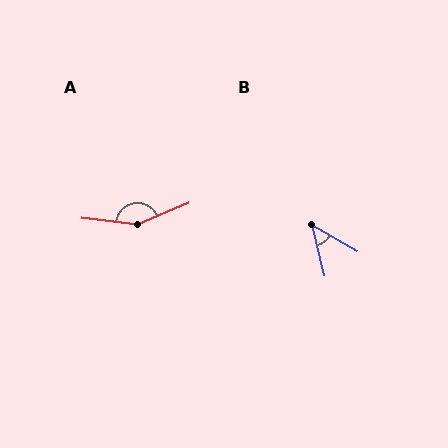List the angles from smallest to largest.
B (46°), A (150°).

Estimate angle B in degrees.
Approximately 46 degrees.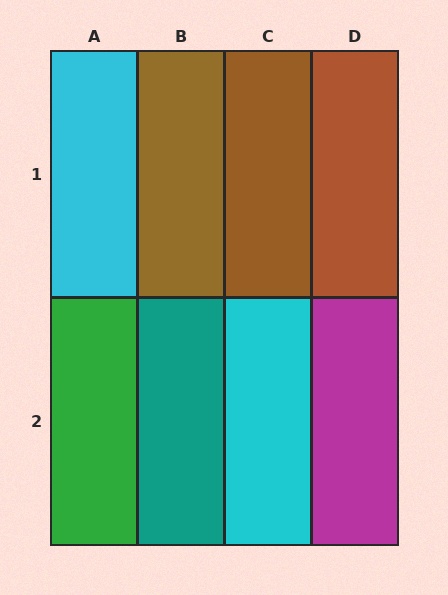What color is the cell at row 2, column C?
Cyan.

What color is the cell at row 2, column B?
Teal.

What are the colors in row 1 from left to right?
Cyan, brown, brown, brown.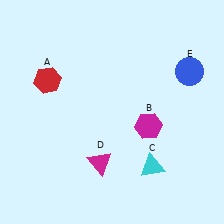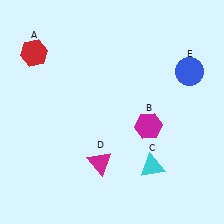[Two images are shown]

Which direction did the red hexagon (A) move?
The red hexagon (A) moved up.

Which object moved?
The red hexagon (A) moved up.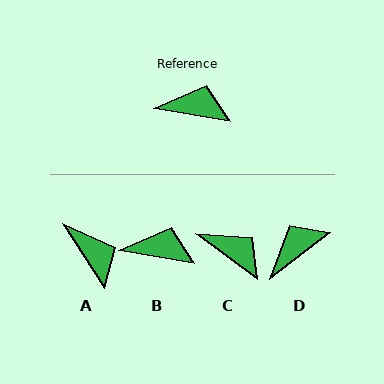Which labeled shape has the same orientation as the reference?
B.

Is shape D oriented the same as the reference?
No, it is off by about 47 degrees.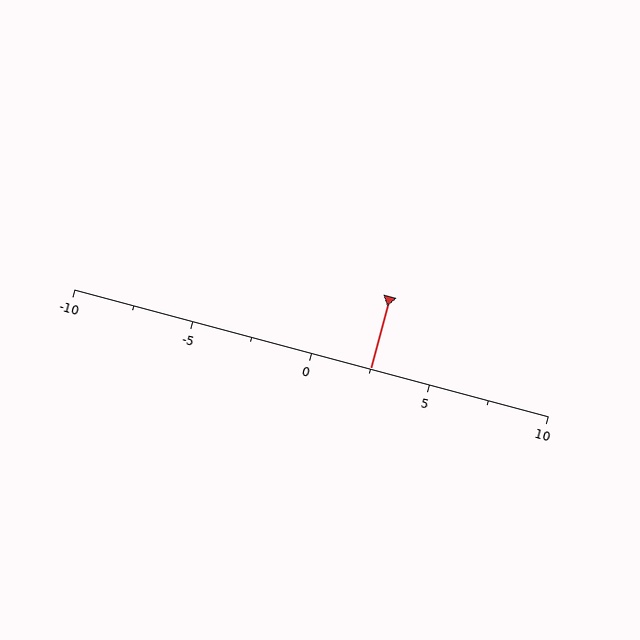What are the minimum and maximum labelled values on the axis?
The axis runs from -10 to 10.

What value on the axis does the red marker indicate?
The marker indicates approximately 2.5.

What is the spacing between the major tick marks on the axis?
The major ticks are spaced 5 apart.